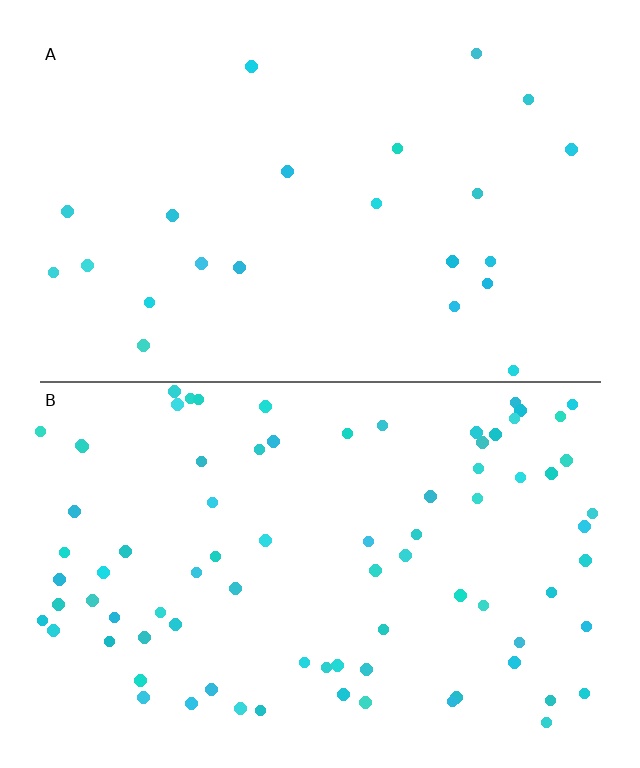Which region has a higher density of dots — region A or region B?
B (the bottom).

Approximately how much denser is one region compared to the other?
Approximately 3.6× — region B over region A.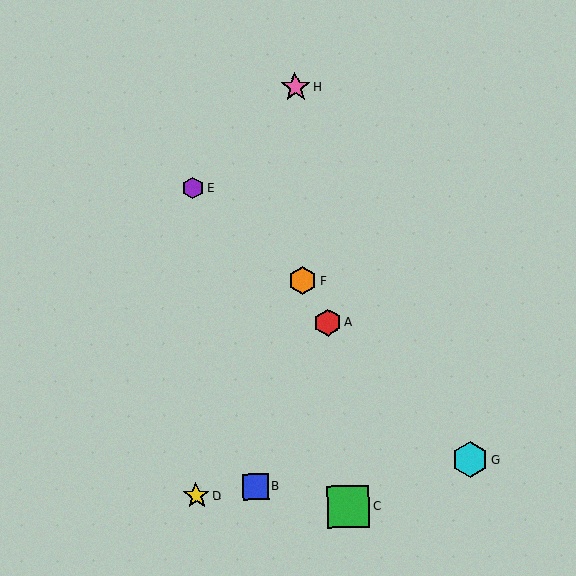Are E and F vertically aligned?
No, E is at x≈193 and F is at x≈303.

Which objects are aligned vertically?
Objects D, E are aligned vertically.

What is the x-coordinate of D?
Object D is at x≈196.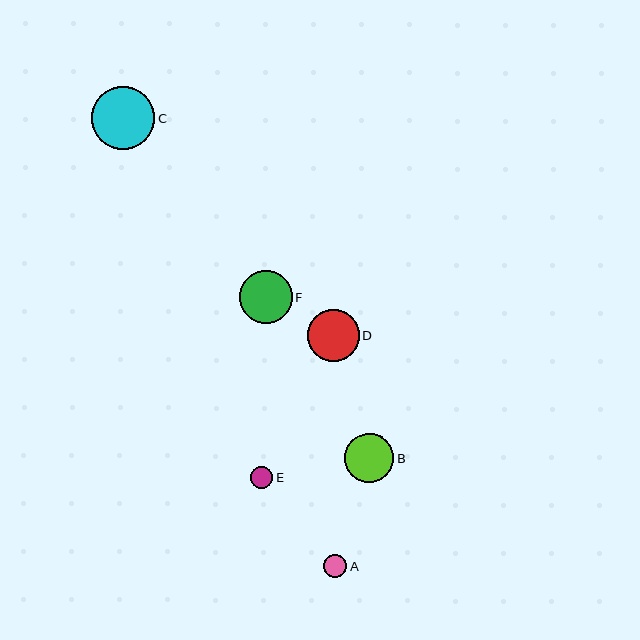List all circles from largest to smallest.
From largest to smallest: C, F, D, B, A, E.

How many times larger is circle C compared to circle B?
Circle C is approximately 1.3 times the size of circle B.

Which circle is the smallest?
Circle E is the smallest with a size of approximately 22 pixels.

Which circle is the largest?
Circle C is the largest with a size of approximately 63 pixels.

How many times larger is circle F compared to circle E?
Circle F is approximately 2.4 times the size of circle E.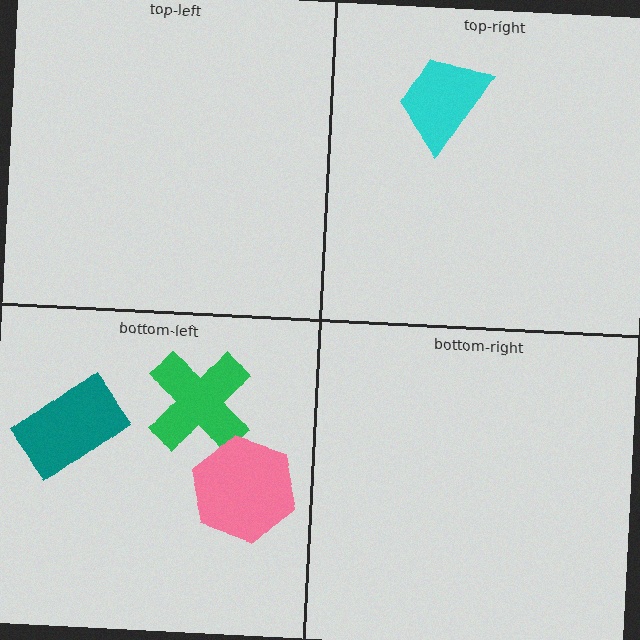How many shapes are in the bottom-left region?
3.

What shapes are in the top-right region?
The cyan trapezoid.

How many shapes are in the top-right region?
1.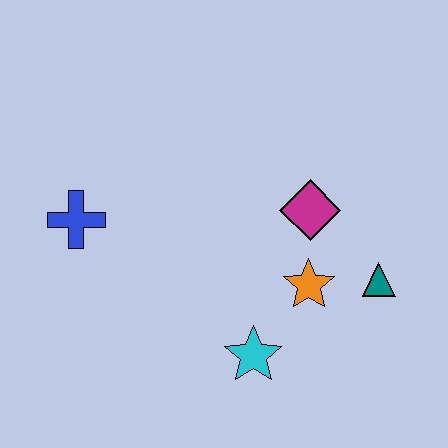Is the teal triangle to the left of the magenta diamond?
No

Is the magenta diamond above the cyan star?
Yes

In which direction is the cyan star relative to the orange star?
The cyan star is below the orange star.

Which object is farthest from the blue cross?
The teal triangle is farthest from the blue cross.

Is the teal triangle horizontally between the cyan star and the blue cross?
No